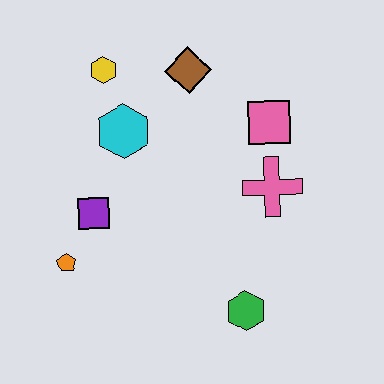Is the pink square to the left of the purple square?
No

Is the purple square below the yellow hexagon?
Yes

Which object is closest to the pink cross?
The pink square is closest to the pink cross.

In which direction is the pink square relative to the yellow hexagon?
The pink square is to the right of the yellow hexagon.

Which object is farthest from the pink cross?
The orange pentagon is farthest from the pink cross.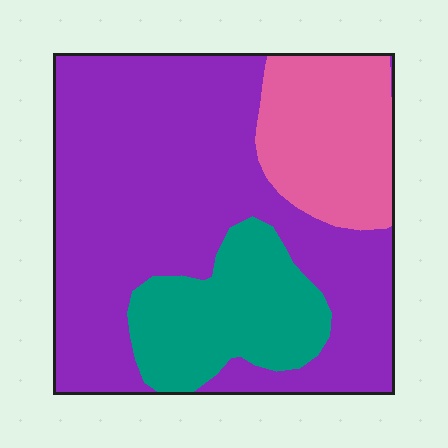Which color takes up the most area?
Purple, at roughly 60%.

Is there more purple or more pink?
Purple.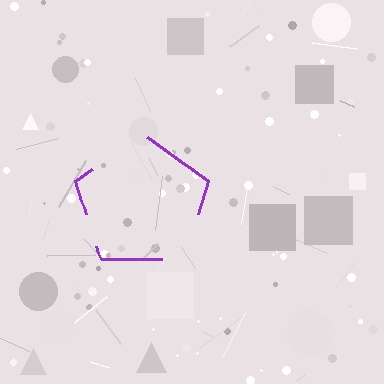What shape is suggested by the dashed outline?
The dashed outline suggests a pentagon.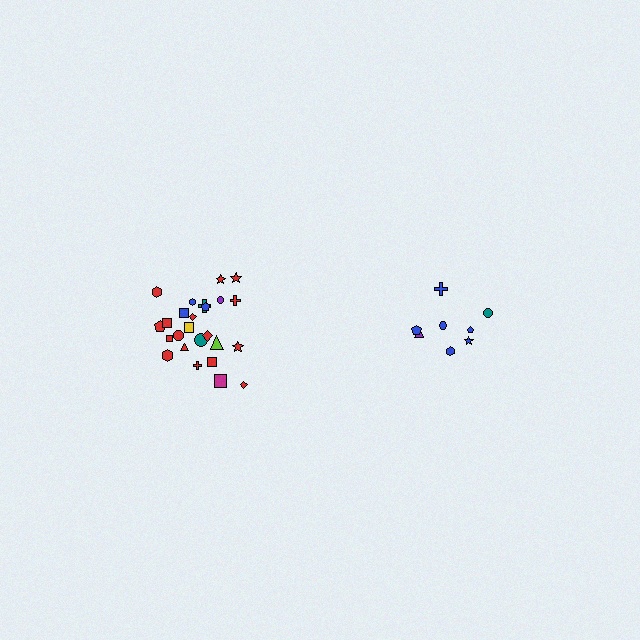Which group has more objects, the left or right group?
The left group.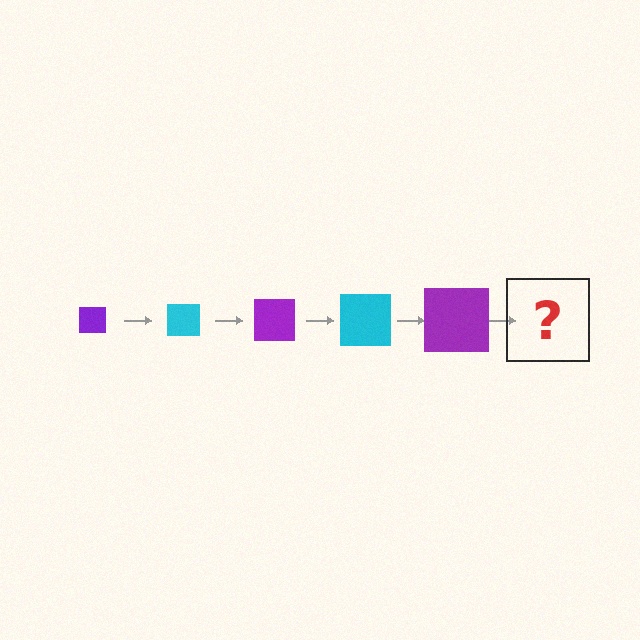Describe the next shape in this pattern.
It should be a cyan square, larger than the previous one.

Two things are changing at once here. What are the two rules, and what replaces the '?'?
The two rules are that the square grows larger each step and the color cycles through purple and cyan. The '?' should be a cyan square, larger than the previous one.